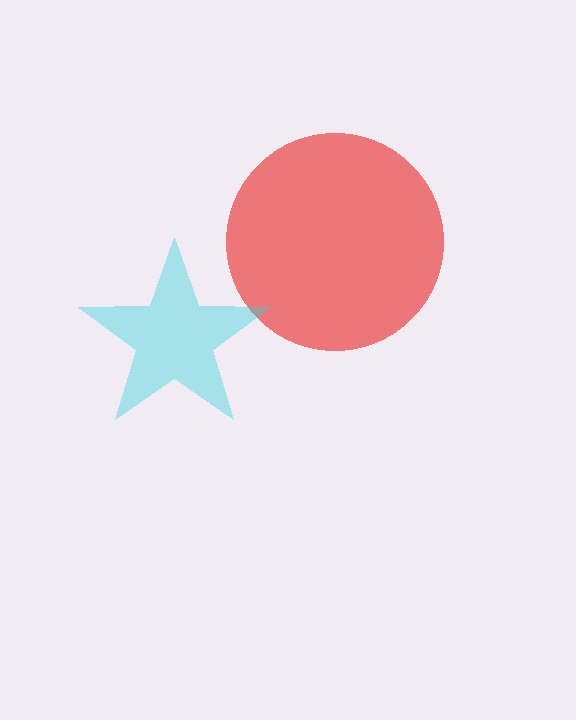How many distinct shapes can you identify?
There are 2 distinct shapes: a red circle, a cyan star.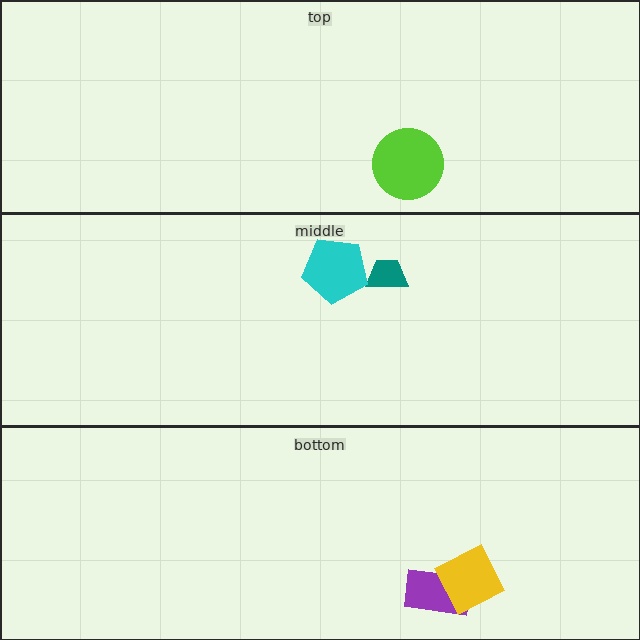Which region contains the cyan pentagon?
The middle region.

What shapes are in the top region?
The lime circle.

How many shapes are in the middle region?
2.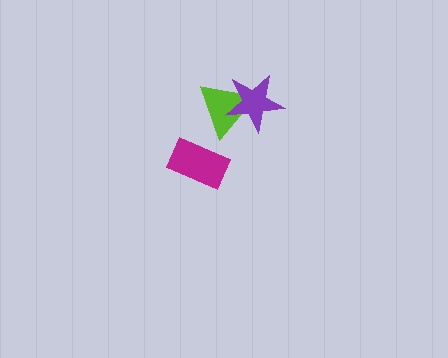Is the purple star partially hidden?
No, no other shape covers it.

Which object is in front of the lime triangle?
The purple star is in front of the lime triangle.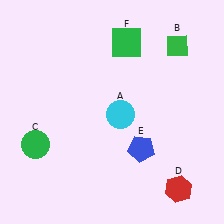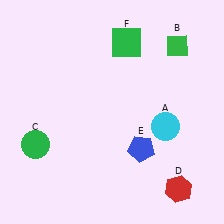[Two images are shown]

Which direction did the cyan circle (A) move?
The cyan circle (A) moved right.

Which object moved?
The cyan circle (A) moved right.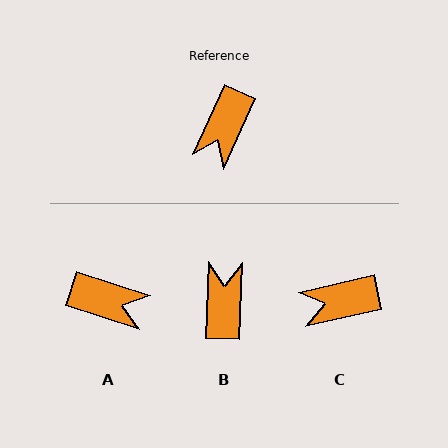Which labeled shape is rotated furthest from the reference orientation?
B, about 158 degrees away.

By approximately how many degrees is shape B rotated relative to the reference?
Approximately 158 degrees clockwise.